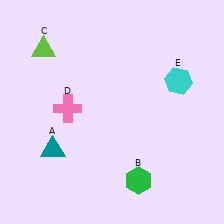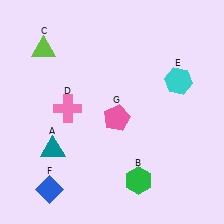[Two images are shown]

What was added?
A blue diamond (F), a pink pentagon (G) were added in Image 2.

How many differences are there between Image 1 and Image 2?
There are 2 differences between the two images.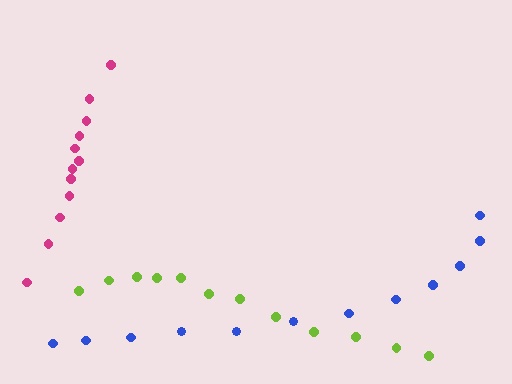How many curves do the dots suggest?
There are 3 distinct paths.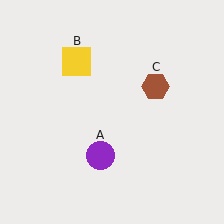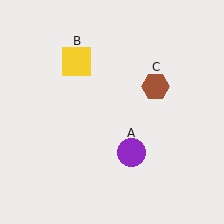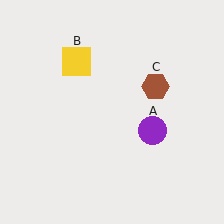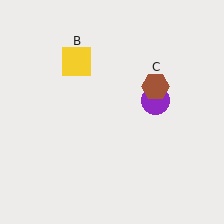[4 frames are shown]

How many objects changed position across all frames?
1 object changed position: purple circle (object A).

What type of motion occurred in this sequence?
The purple circle (object A) rotated counterclockwise around the center of the scene.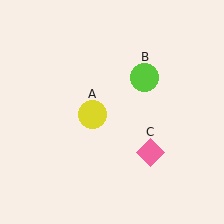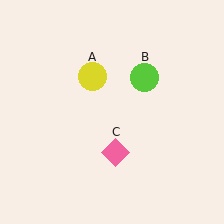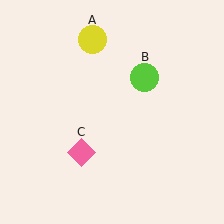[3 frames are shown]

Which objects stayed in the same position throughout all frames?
Lime circle (object B) remained stationary.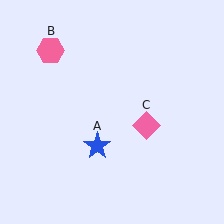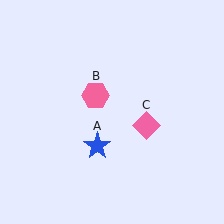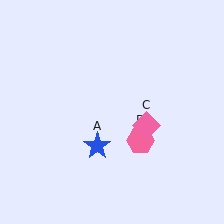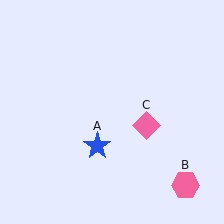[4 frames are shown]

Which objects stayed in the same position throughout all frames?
Blue star (object A) and pink diamond (object C) remained stationary.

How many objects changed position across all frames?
1 object changed position: pink hexagon (object B).